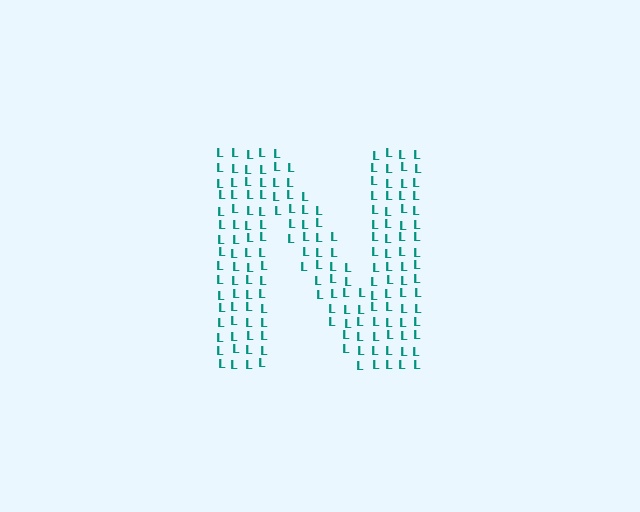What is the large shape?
The large shape is the letter N.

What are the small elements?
The small elements are letter L's.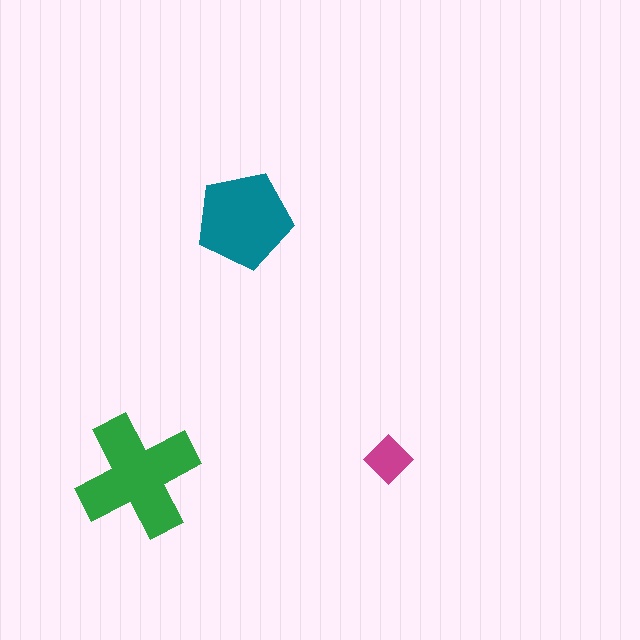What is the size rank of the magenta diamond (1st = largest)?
3rd.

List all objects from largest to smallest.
The green cross, the teal pentagon, the magenta diamond.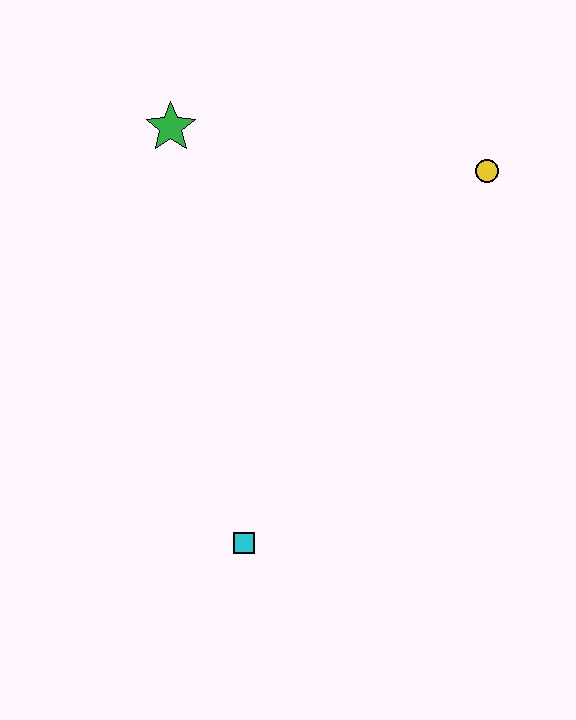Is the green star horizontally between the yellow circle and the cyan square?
No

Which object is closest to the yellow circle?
The green star is closest to the yellow circle.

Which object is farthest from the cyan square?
The yellow circle is farthest from the cyan square.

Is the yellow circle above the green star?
No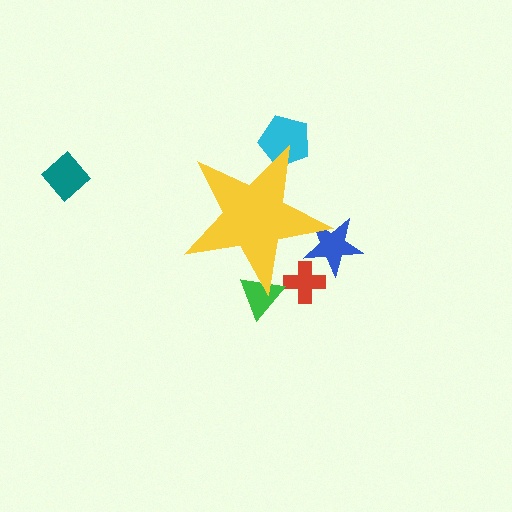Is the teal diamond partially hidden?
No, the teal diamond is fully visible.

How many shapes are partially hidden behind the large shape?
4 shapes are partially hidden.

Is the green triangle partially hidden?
Yes, the green triangle is partially hidden behind the yellow star.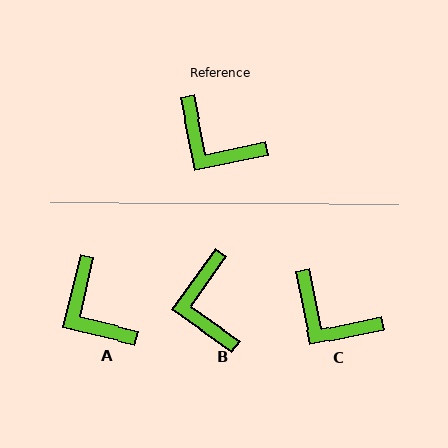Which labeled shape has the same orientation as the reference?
C.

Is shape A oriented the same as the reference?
No, it is off by about 25 degrees.